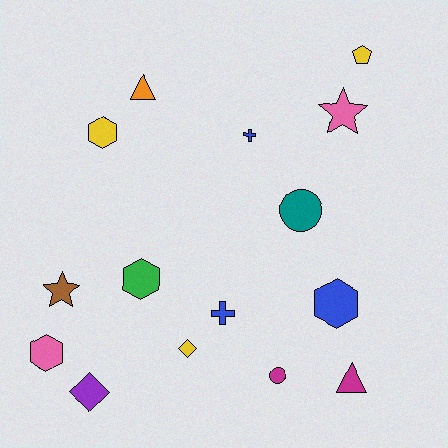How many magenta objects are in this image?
There are 2 magenta objects.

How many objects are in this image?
There are 15 objects.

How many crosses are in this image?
There are 2 crosses.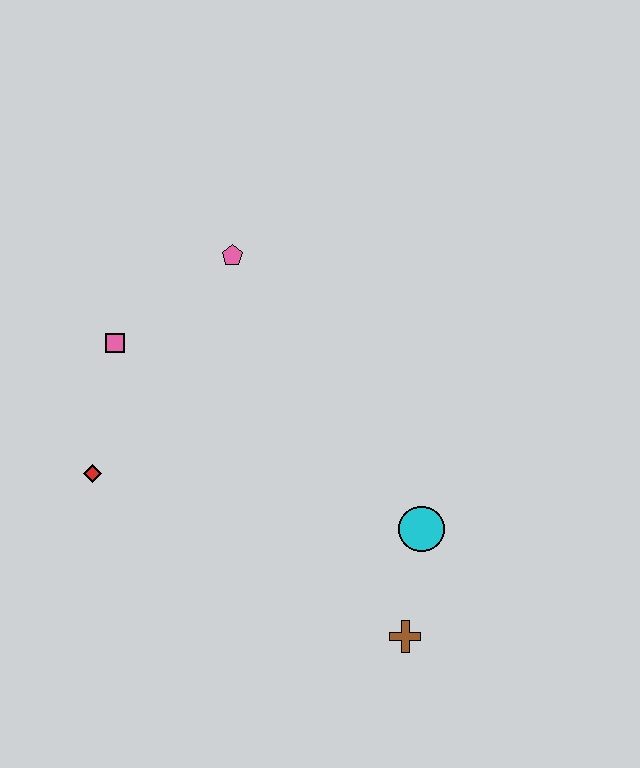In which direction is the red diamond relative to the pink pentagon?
The red diamond is below the pink pentagon.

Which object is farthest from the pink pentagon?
The brown cross is farthest from the pink pentagon.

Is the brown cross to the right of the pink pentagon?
Yes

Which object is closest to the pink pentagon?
The pink square is closest to the pink pentagon.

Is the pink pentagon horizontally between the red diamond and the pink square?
No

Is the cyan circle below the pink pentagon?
Yes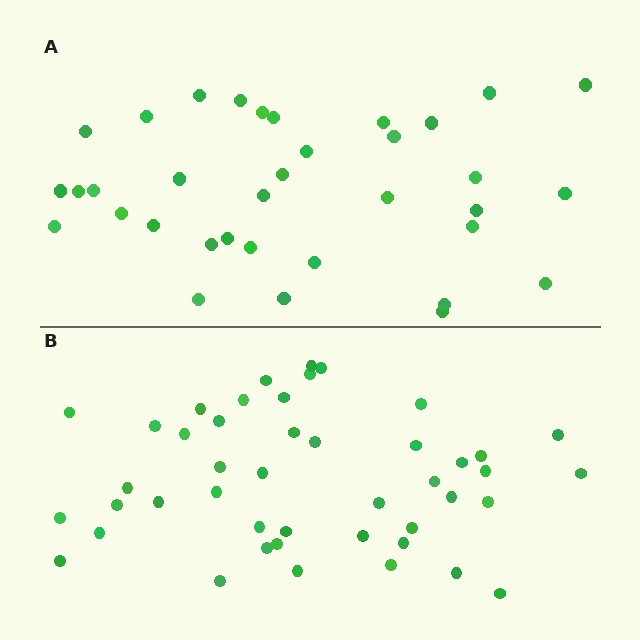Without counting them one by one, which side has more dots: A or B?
Region B (the bottom region) has more dots.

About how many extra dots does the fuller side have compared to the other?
Region B has roughly 10 or so more dots than region A.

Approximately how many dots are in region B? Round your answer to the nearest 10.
About 40 dots. (The exact count is 45, which rounds to 40.)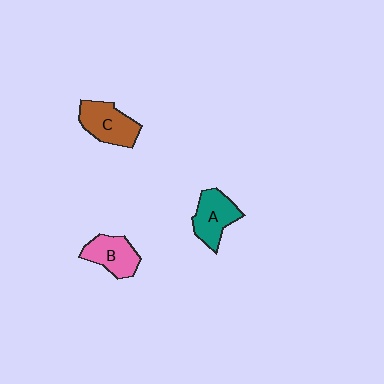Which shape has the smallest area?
Shape B (pink).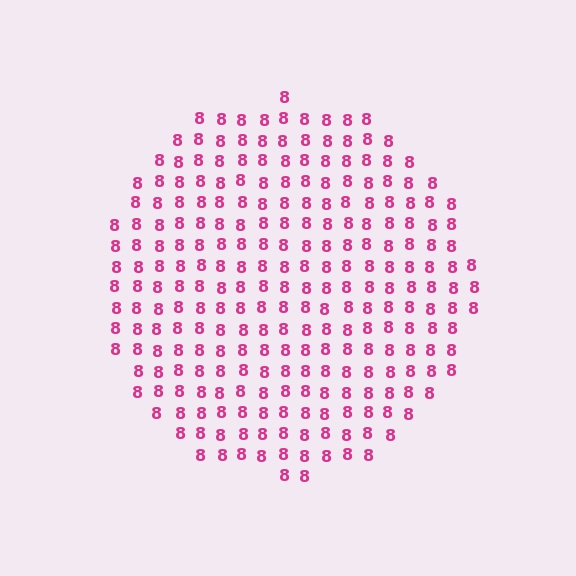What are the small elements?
The small elements are digit 8's.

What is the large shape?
The large shape is a circle.